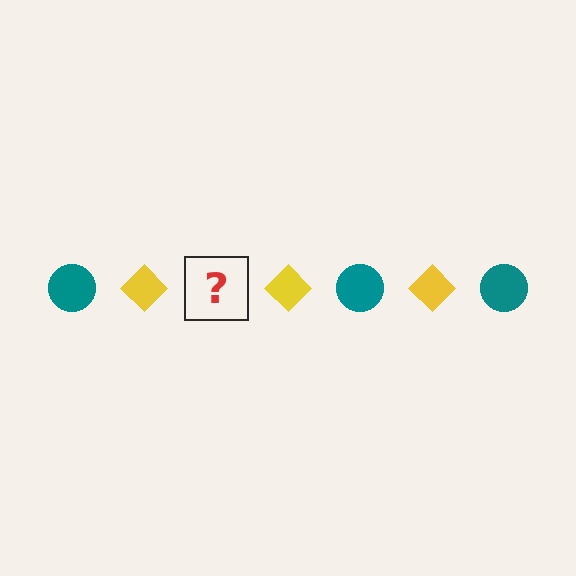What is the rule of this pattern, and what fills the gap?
The rule is that the pattern alternates between teal circle and yellow diamond. The gap should be filled with a teal circle.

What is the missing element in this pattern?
The missing element is a teal circle.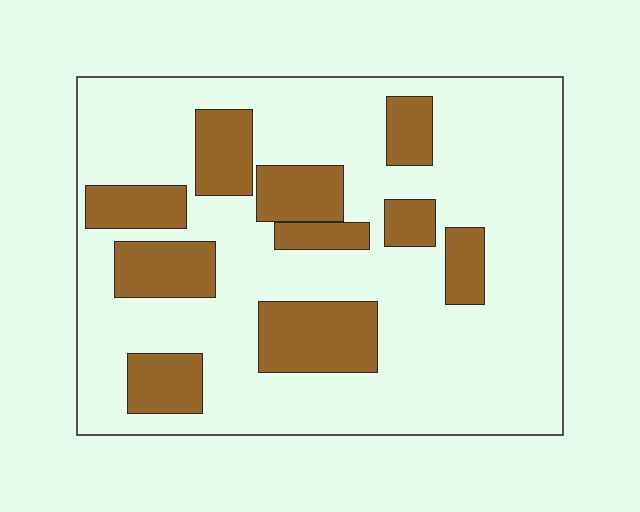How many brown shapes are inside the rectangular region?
10.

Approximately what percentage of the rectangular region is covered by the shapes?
Approximately 25%.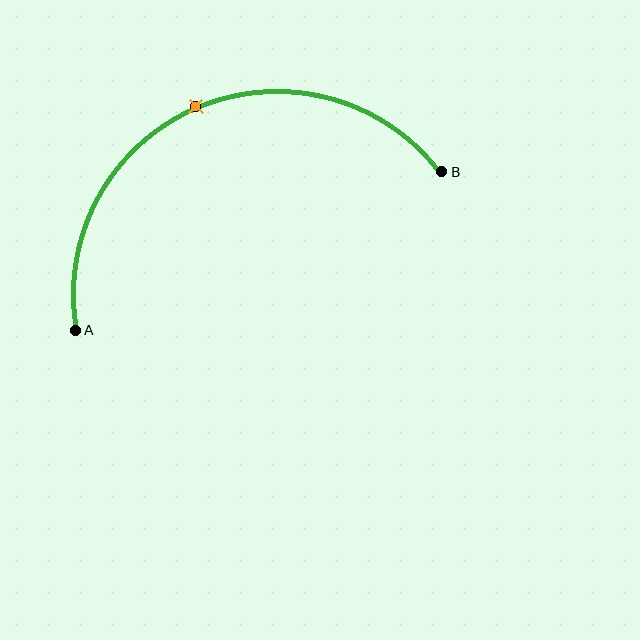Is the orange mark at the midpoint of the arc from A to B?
Yes. The orange mark lies on the arc at equal arc-length from both A and B — it is the arc midpoint.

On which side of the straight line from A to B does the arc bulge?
The arc bulges above the straight line connecting A and B.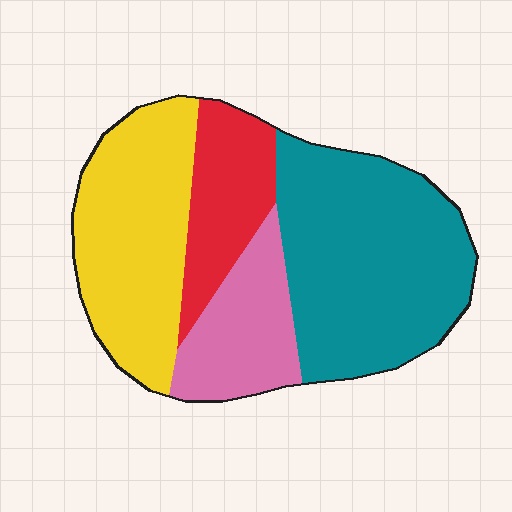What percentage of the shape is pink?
Pink takes up about one sixth (1/6) of the shape.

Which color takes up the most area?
Teal, at roughly 40%.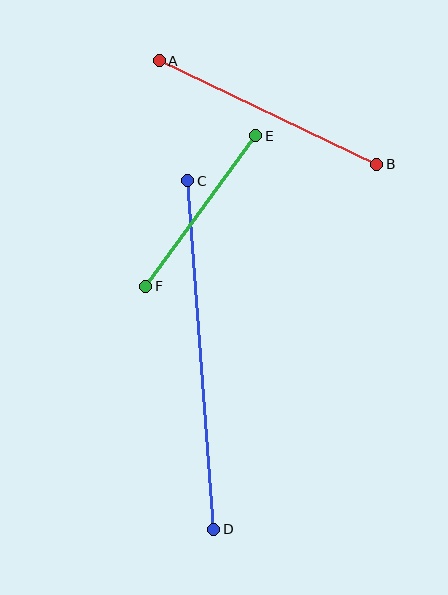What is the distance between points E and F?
The distance is approximately 187 pixels.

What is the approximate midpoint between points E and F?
The midpoint is at approximately (201, 211) pixels.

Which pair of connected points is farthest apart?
Points C and D are farthest apart.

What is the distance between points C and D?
The distance is approximately 350 pixels.